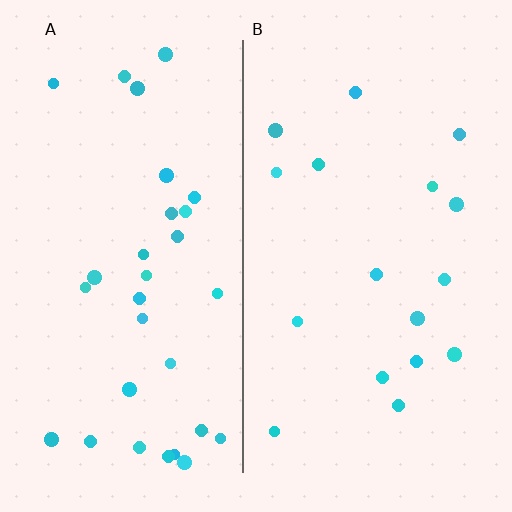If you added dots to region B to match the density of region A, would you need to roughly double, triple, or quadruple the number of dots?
Approximately double.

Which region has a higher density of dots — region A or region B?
A (the left).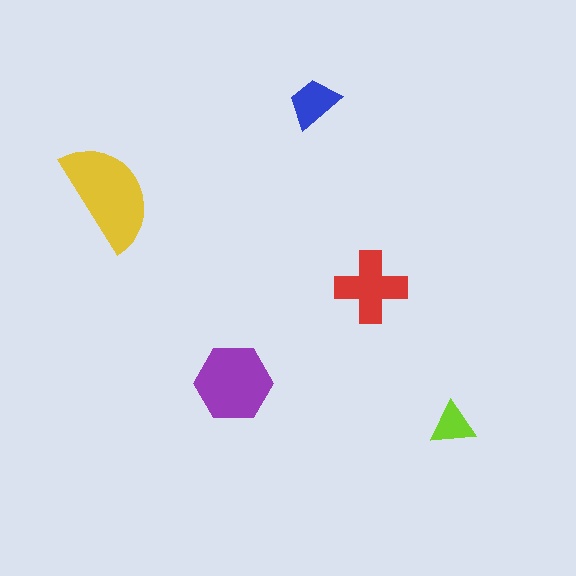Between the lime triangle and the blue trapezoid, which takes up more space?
The blue trapezoid.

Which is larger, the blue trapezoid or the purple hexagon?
The purple hexagon.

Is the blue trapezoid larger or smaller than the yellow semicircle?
Smaller.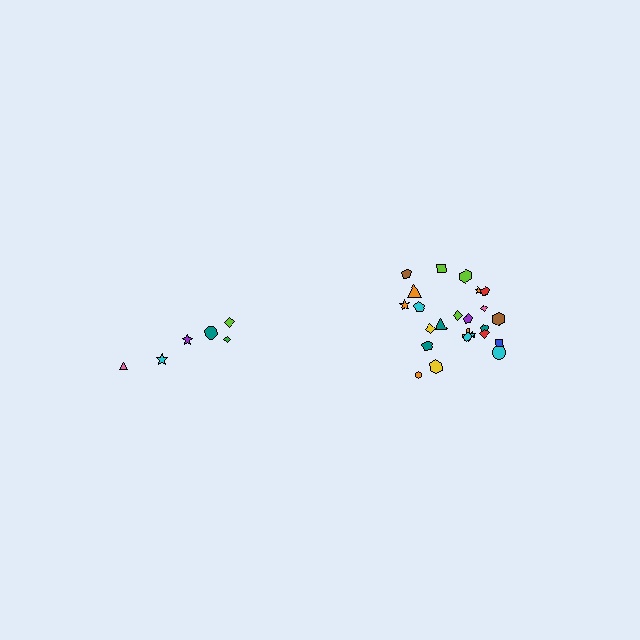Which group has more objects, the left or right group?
The right group.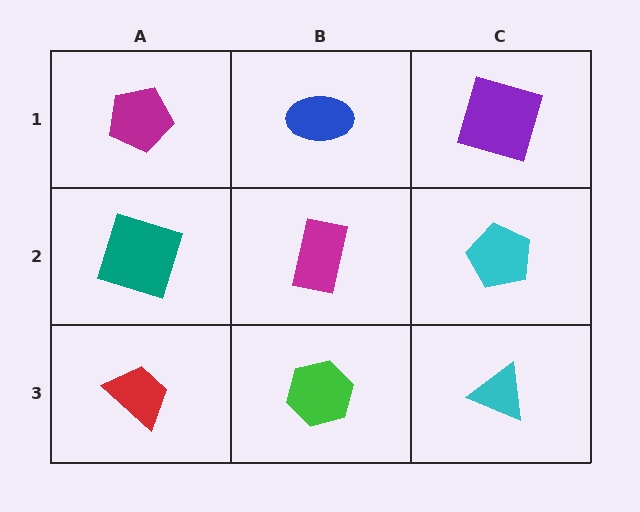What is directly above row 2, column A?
A magenta pentagon.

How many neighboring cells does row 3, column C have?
2.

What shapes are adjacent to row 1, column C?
A cyan pentagon (row 2, column C), a blue ellipse (row 1, column B).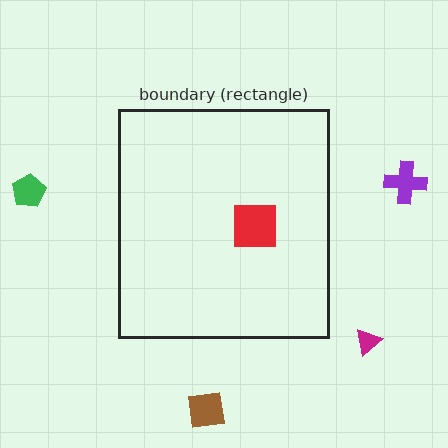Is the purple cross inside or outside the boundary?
Outside.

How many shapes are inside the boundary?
1 inside, 4 outside.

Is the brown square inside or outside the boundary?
Outside.